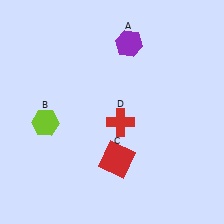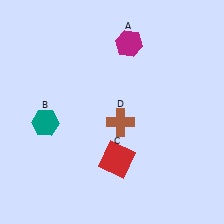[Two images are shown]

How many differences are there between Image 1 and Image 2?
There are 3 differences between the two images.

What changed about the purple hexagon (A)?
In Image 1, A is purple. In Image 2, it changed to magenta.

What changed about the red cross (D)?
In Image 1, D is red. In Image 2, it changed to brown.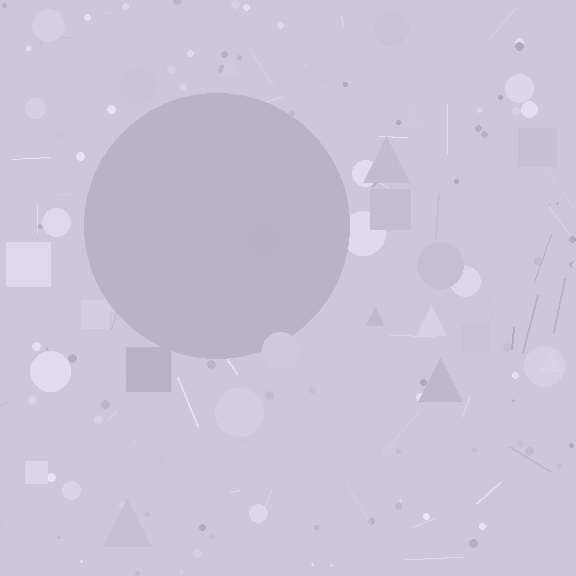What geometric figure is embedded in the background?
A circle is embedded in the background.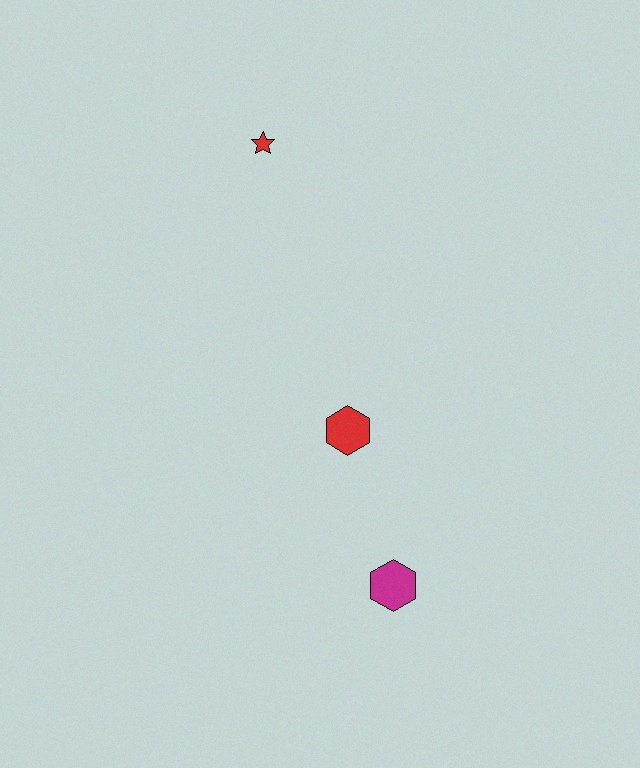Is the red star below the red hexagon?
No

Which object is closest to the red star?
The red hexagon is closest to the red star.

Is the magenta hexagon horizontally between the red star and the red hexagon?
No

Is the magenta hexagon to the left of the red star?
No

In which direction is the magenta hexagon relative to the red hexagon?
The magenta hexagon is below the red hexagon.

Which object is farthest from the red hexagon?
The red star is farthest from the red hexagon.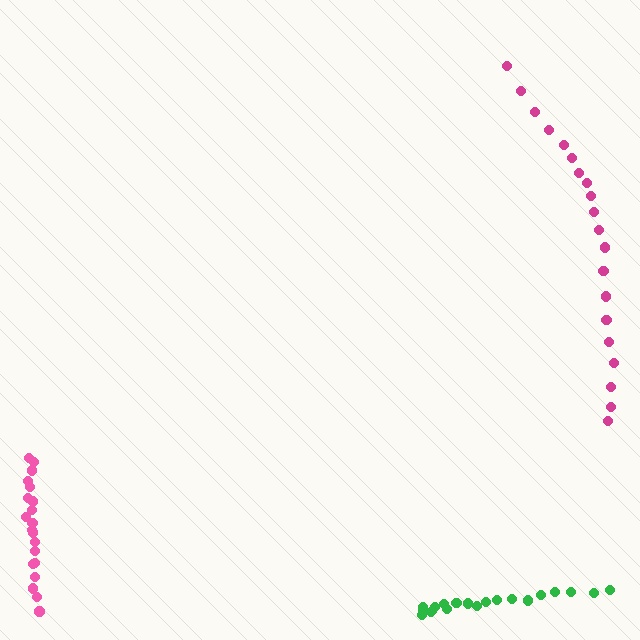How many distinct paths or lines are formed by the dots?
There are 3 distinct paths.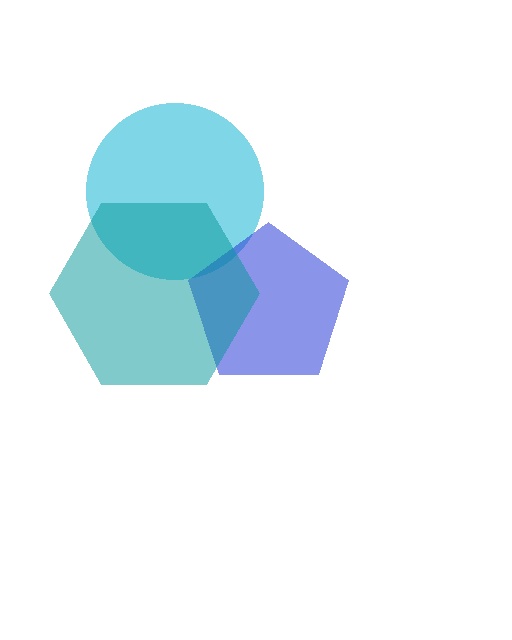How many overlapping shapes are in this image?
There are 3 overlapping shapes in the image.